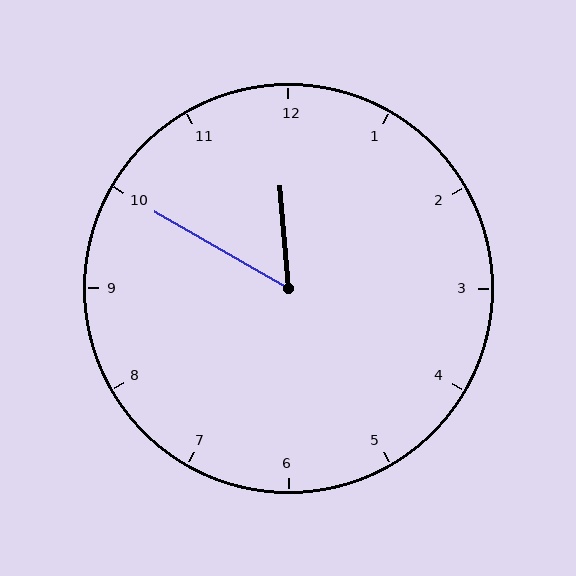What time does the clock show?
11:50.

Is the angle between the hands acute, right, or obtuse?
It is acute.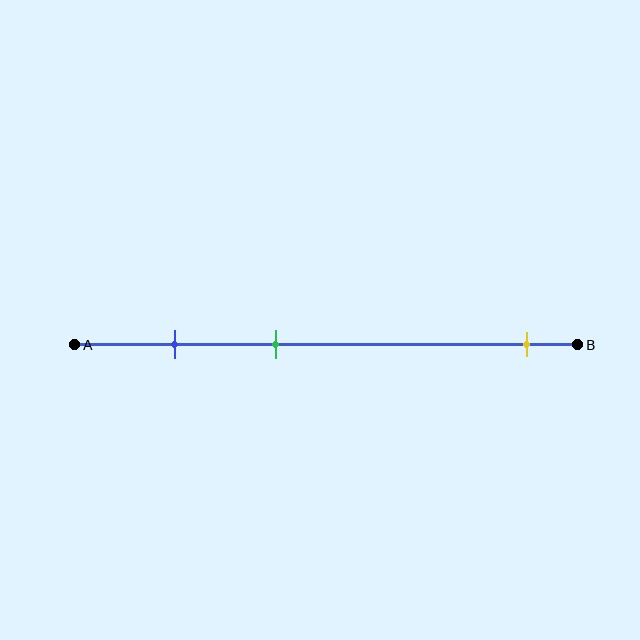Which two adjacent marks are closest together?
The blue and green marks are the closest adjacent pair.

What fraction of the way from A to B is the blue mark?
The blue mark is approximately 20% (0.2) of the way from A to B.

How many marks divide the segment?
There are 3 marks dividing the segment.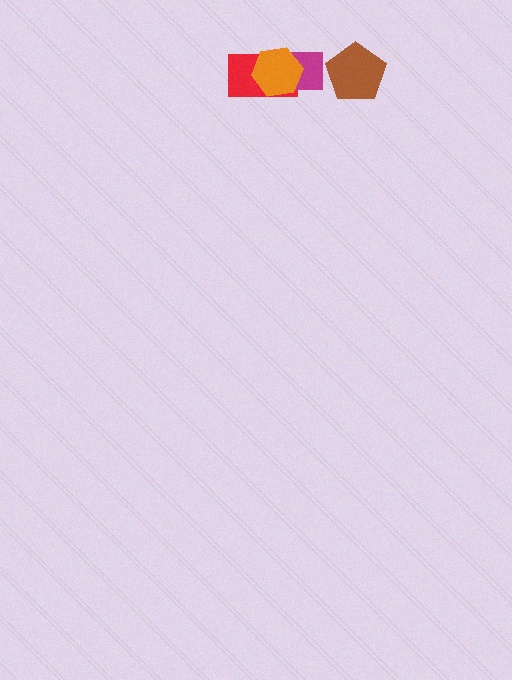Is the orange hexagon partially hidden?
No, no other shape covers it.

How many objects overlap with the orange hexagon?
2 objects overlap with the orange hexagon.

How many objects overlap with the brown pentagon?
0 objects overlap with the brown pentagon.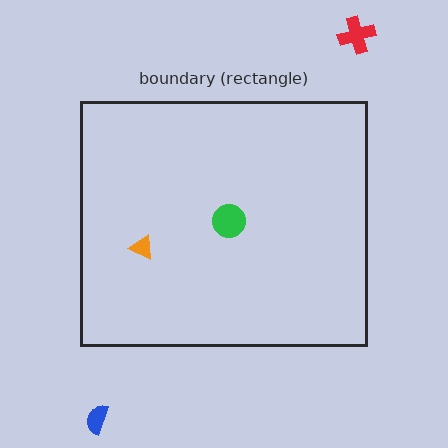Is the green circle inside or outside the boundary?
Inside.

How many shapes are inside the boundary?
2 inside, 2 outside.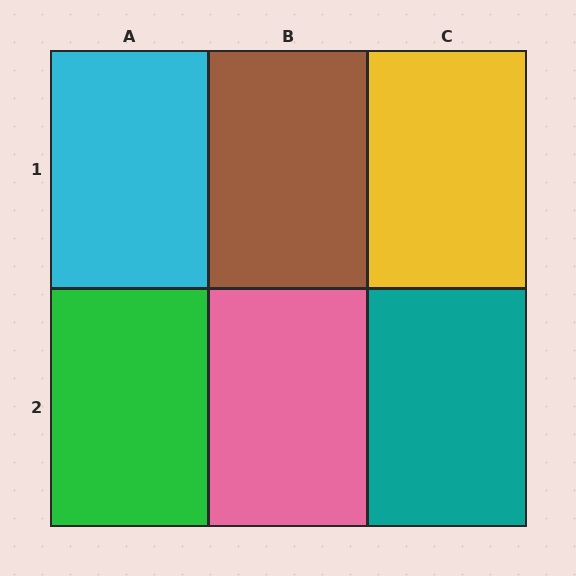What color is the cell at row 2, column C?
Teal.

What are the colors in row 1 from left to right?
Cyan, brown, yellow.